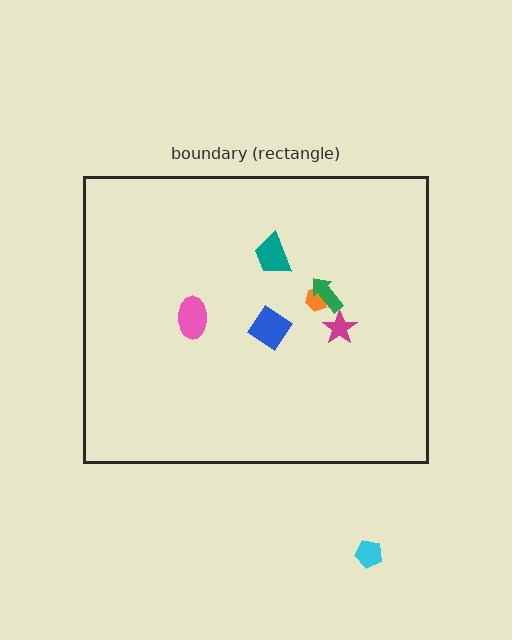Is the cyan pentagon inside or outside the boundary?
Outside.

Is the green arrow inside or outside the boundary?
Inside.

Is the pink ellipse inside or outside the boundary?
Inside.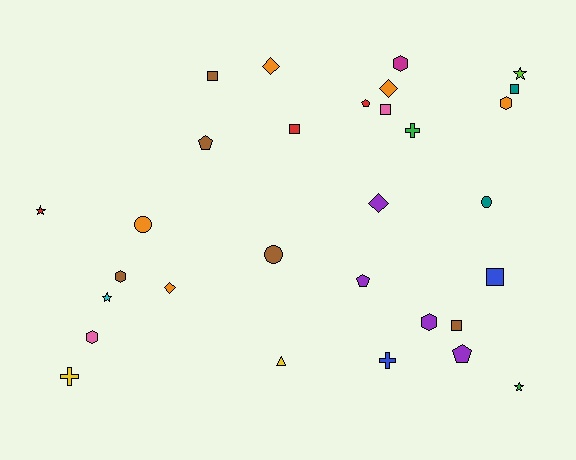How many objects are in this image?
There are 30 objects.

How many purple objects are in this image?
There are 4 purple objects.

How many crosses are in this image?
There are 3 crosses.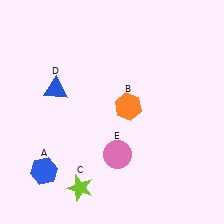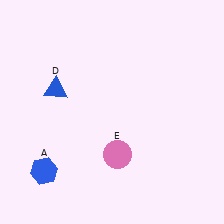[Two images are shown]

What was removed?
The orange hexagon (B), the lime star (C) were removed in Image 2.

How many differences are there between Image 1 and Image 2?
There are 2 differences between the two images.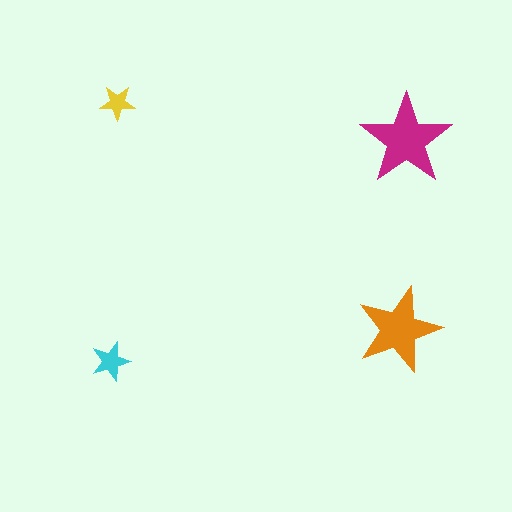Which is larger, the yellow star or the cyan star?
The cyan one.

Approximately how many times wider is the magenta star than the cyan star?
About 2.5 times wider.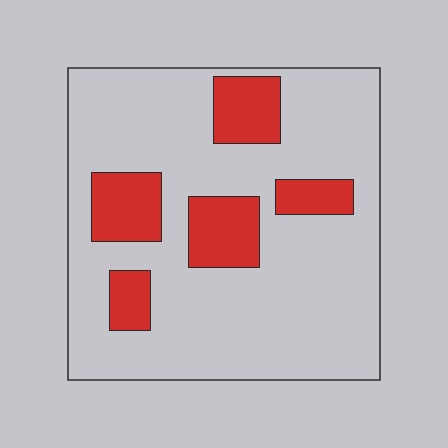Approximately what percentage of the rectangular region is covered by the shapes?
Approximately 20%.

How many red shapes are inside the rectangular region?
5.